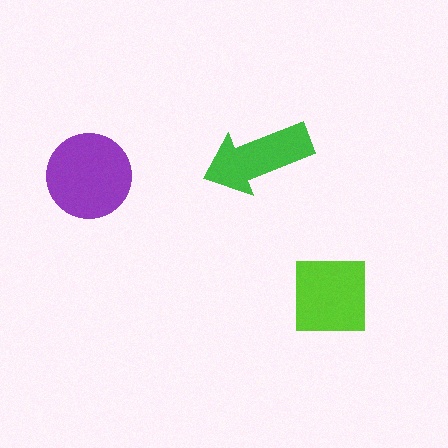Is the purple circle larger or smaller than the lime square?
Larger.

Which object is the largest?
The purple circle.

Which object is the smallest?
The green arrow.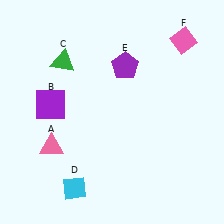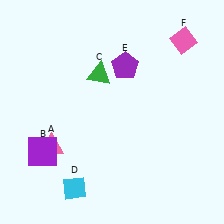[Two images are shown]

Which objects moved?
The objects that moved are: the purple square (B), the green triangle (C).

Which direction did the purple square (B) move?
The purple square (B) moved down.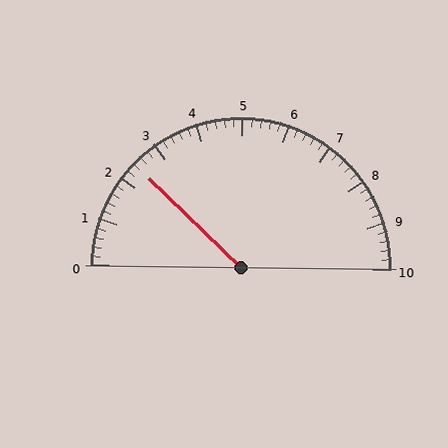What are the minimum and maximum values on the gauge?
The gauge ranges from 0 to 10.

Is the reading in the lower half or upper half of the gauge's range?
The reading is in the lower half of the range (0 to 10).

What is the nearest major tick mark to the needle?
The nearest major tick mark is 2.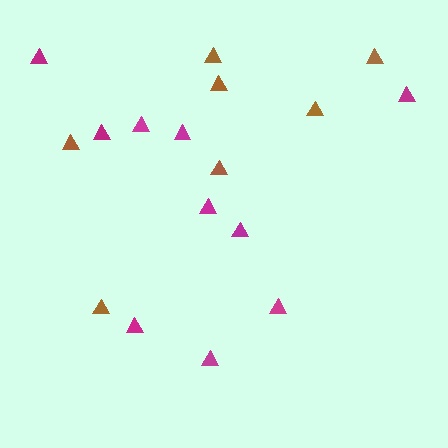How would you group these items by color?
There are 2 groups: one group of brown triangles (7) and one group of magenta triangles (10).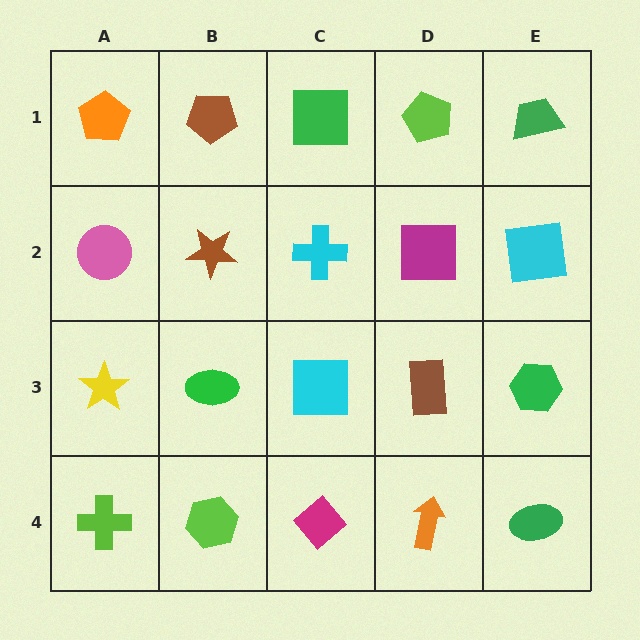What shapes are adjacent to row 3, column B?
A brown star (row 2, column B), a lime hexagon (row 4, column B), a yellow star (row 3, column A), a cyan square (row 3, column C).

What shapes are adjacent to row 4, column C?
A cyan square (row 3, column C), a lime hexagon (row 4, column B), an orange arrow (row 4, column D).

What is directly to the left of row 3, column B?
A yellow star.